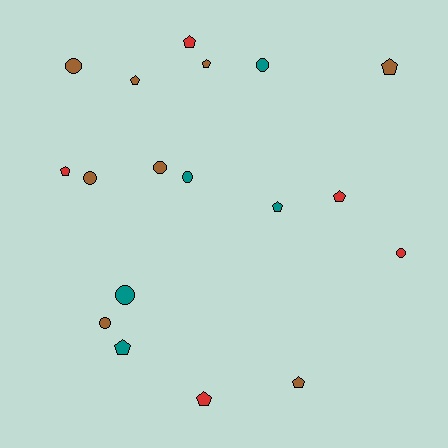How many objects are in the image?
There are 18 objects.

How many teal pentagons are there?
There are 2 teal pentagons.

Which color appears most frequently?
Brown, with 8 objects.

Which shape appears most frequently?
Pentagon, with 10 objects.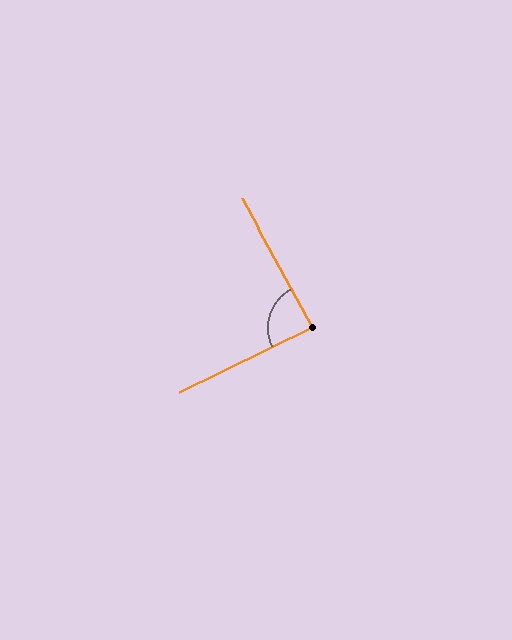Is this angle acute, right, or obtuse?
It is approximately a right angle.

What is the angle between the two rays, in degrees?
Approximately 87 degrees.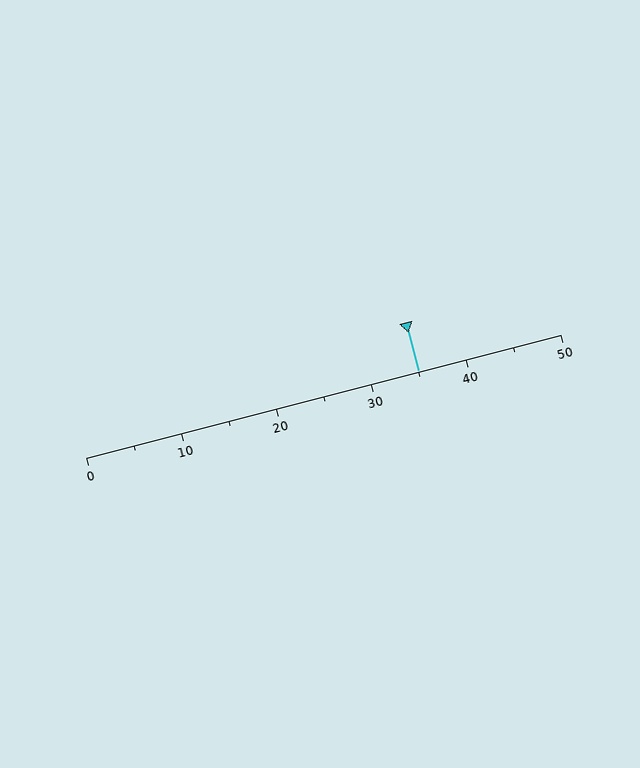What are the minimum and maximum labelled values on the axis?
The axis runs from 0 to 50.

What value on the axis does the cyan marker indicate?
The marker indicates approximately 35.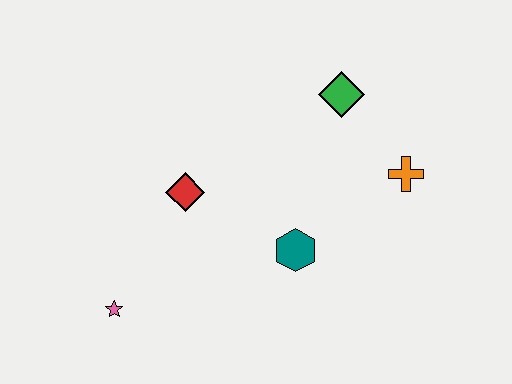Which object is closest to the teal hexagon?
The red diamond is closest to the teal hexagon.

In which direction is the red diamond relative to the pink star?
The red diamond is above the pink star.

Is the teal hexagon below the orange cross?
Yes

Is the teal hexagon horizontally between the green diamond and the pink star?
Yes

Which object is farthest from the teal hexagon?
The pink star is farthest from the teal hexagon.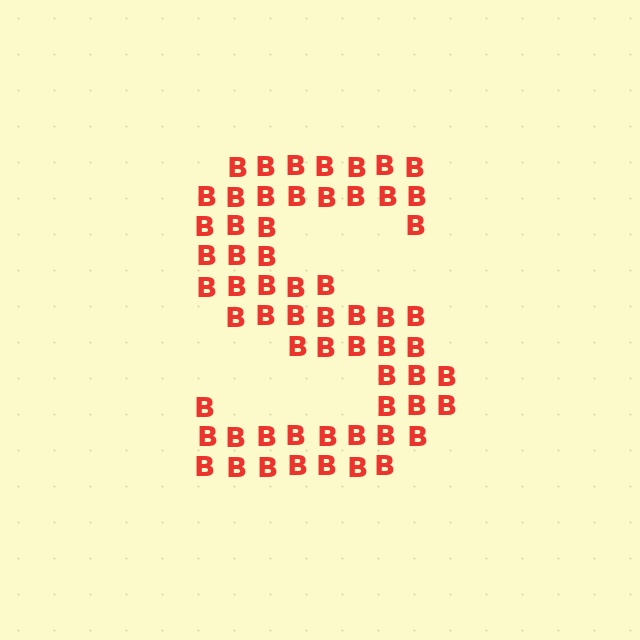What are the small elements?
The small elements are letter B's.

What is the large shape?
The large shape is the letter S.